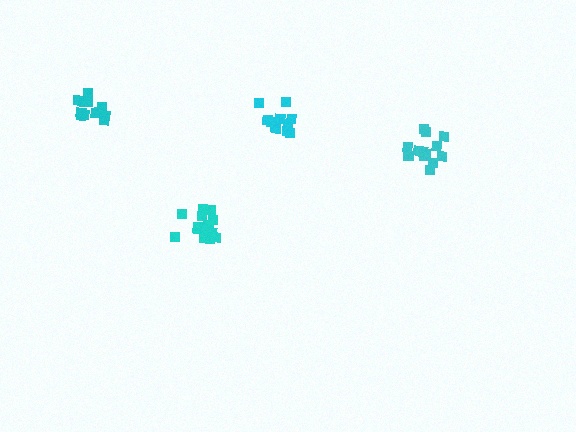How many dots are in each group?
Group 1: 15 dots, Group 2: 13 dots, Group 3: 12 dots, Group 4: 13 dots (53 total).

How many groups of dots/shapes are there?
There are 4 groups.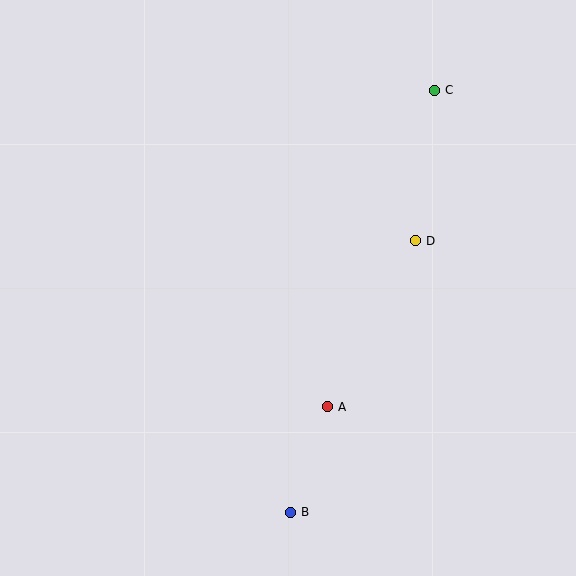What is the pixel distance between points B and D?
The distance between B and D is 299 pixels.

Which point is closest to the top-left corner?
Point C is closest to the top-left corner.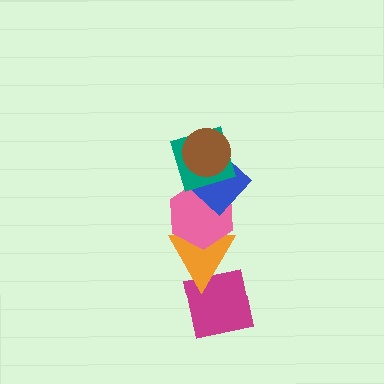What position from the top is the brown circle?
The brown circle is 1st from the top.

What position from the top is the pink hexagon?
The pink hexagon is 4th from the top.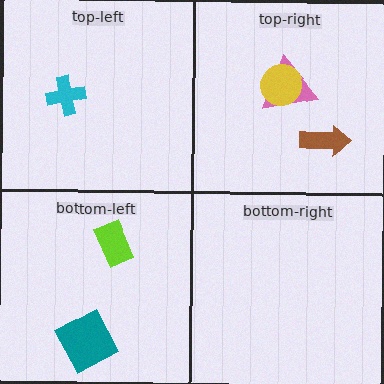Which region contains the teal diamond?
The bottom-left region.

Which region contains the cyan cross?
The top-left region.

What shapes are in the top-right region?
The brown arrow, the pink triangle, the yellow circle.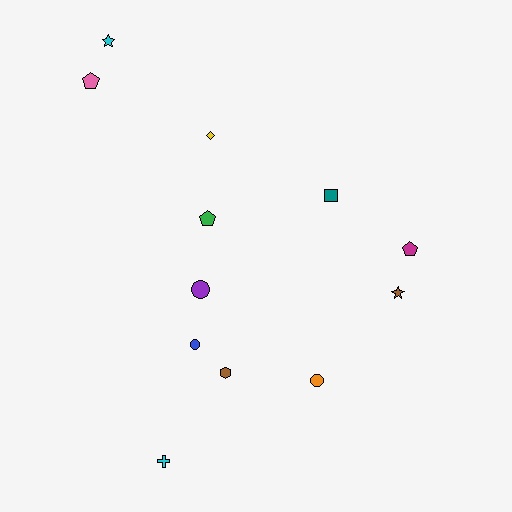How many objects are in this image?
There are 12 objects.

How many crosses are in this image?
There is 1 cross.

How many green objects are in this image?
There is 1 green object.